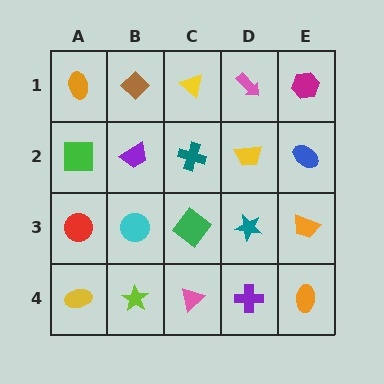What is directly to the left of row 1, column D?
A yellow triangle.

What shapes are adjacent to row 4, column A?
A red circle (row 3, column A), a lime star (row 4, column B).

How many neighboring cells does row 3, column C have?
4.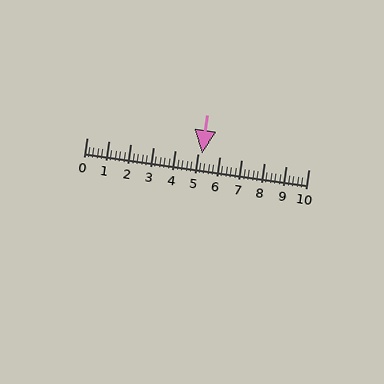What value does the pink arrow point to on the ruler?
The pink arrow points to approximately 5.2.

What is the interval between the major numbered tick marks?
The major tick marks are spaced 1 units apart.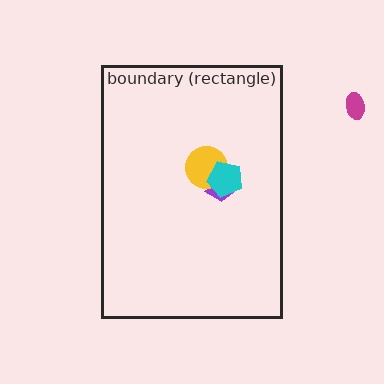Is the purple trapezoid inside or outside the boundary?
Inside.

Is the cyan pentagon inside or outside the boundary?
Inside.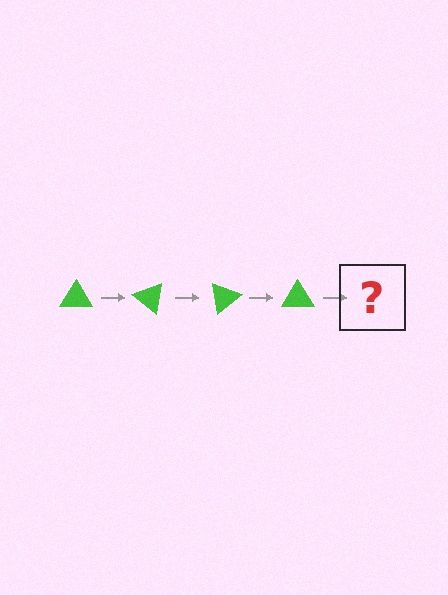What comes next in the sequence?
The next element should be a green triangle rotated 160 degrees.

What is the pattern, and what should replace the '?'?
The pattern is that the triangle rotates 40 degrees each step. The '?' should be a green triangle rotated 160 degrees.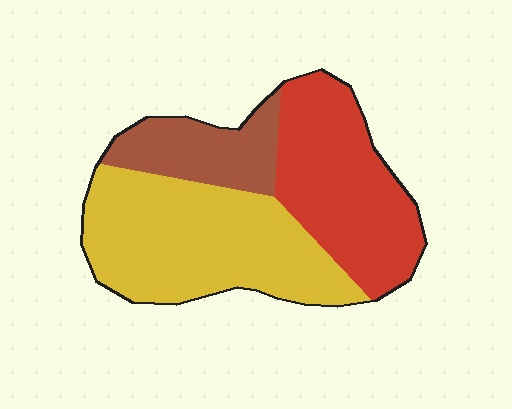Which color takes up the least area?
Brown, at roughly 20%.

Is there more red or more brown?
Red.